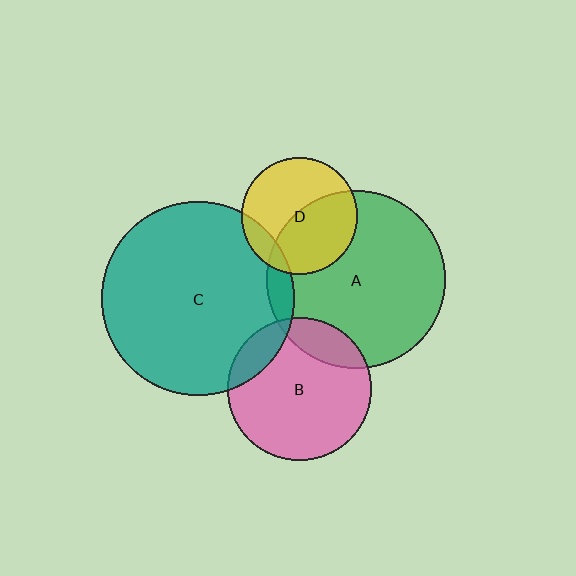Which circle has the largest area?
Circle C (teal).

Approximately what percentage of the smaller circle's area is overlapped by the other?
Approximately 10%.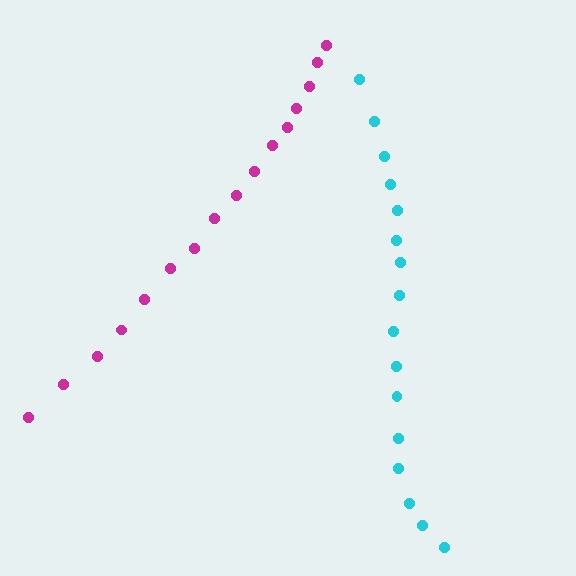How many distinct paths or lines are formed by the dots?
There are 2 distinct paths.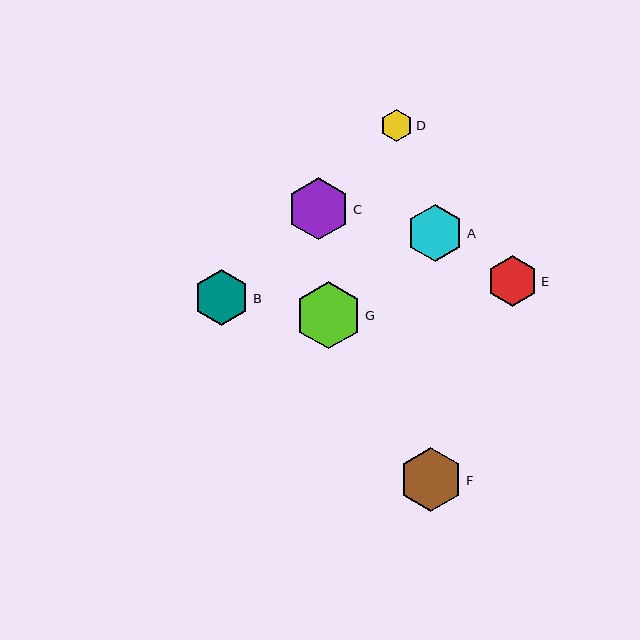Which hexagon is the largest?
Hexagon G is the largest with a size of approximately 67 pixels.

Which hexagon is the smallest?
Hexagon D is the smallest with a size of approximately 32 pixels.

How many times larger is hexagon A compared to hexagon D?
Hexagon A is approximately 1.8 times the size of hexagon D.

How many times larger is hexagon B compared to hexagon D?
Hexagon B is approximately 1.8 times the size of hexagon D.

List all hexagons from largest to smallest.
From largest to smallest: G, F, C, A, B, E, D.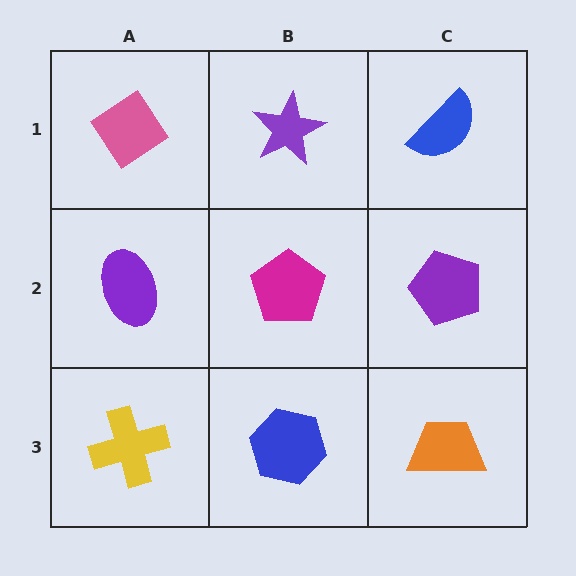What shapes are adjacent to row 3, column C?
A purple pentagon (row 2, column C), a blue hexagon (row 3, column B).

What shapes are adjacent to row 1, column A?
A purple ellipse (row 2, column A), a purple star (row 1, column B).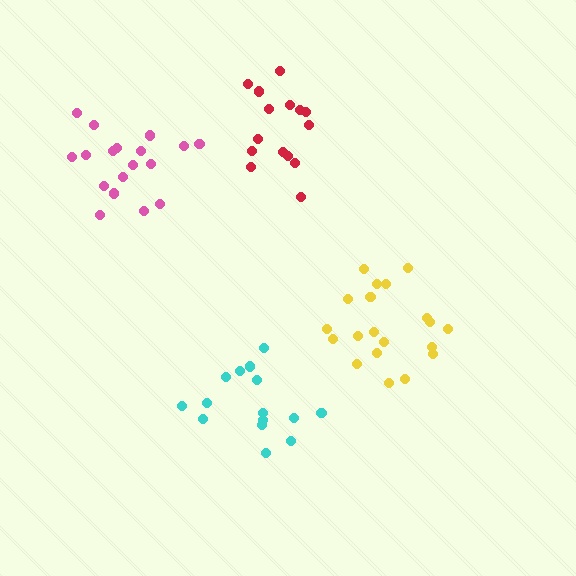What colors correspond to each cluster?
The clusters are colored: pink, cyan, yellow, red.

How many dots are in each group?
Group 1: 18 dots, Group 2: 15 dots, Group 3: 20 dots, Group 4: 16 dots (69 total).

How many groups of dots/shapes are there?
There are 4 groups.